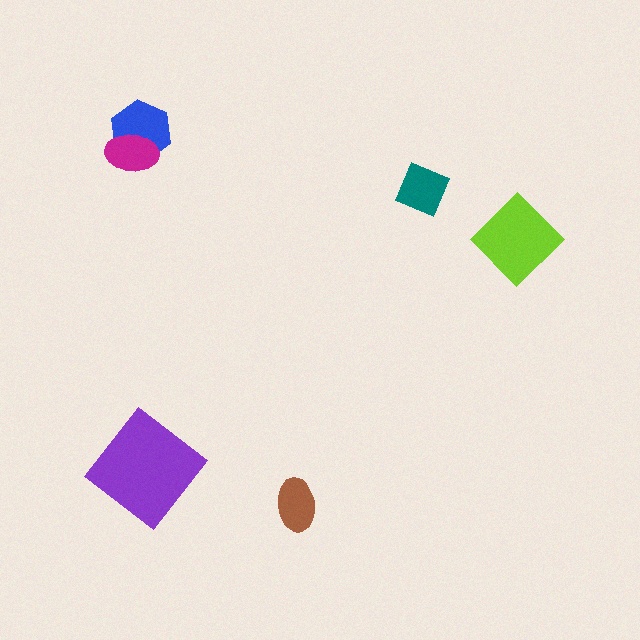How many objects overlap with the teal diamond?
0 objects overlap with the teal diamond.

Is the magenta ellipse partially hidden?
No, no other shape covers it.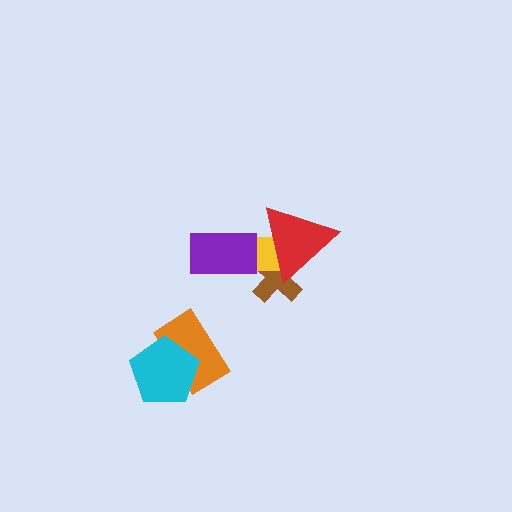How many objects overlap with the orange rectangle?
1 object overlaps with the orange rectangle.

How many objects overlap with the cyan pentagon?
1 object overlaps with the cyan pentagon.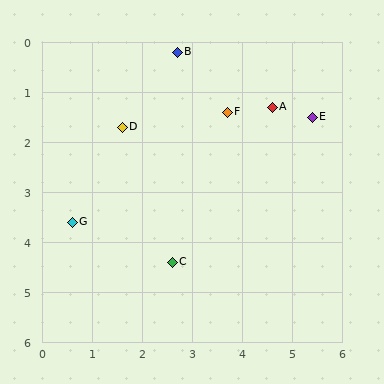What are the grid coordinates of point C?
Point C is at approximately (2.6, 4.4).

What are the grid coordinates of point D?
Point D is at approximately (1.6, 1.7).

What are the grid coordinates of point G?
Point G is at approximately (0.6, 3.6).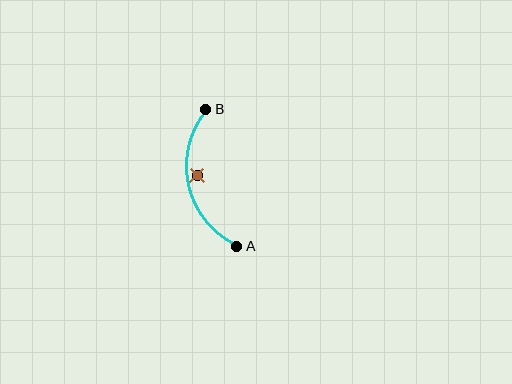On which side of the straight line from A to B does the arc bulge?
The arc bulges to the left of the straight line connecting A and B.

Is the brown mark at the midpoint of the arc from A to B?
No — the brown mark does not lie on the arc at all. It sits slightly inside the curve.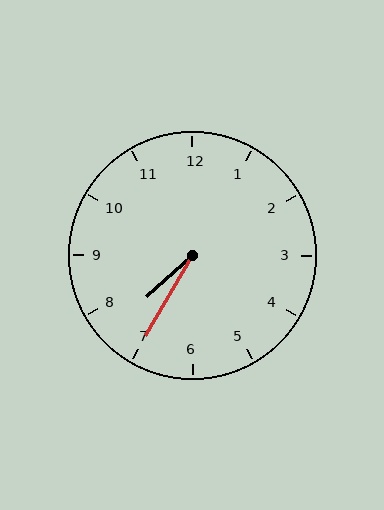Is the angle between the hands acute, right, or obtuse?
It is acute.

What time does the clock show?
7:35.